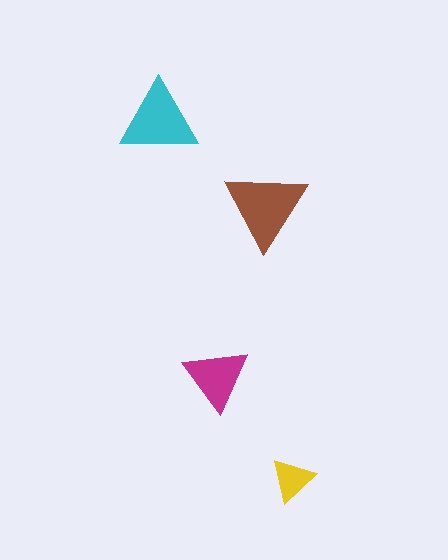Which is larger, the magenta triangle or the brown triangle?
The brown one.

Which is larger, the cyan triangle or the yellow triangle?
The cyan one.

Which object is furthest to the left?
The cyan triangle is leftmost.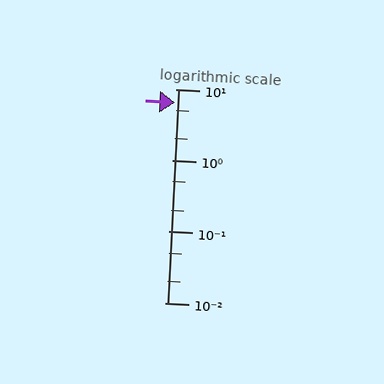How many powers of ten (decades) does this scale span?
The scale spans 3 decades, from 0.01 to 10.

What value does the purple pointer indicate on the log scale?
The pointer indicates approximately 6.4.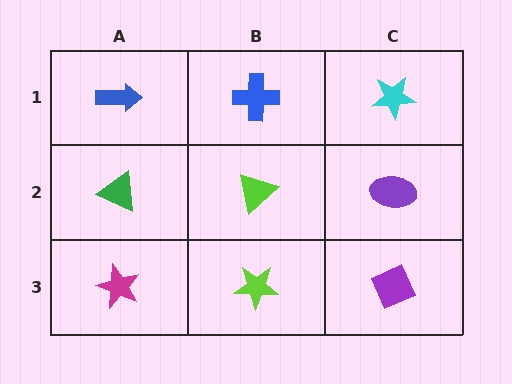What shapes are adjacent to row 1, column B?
A lime triangle (row 2, column B), a blue arrow (row 1, column A), a cyan star (row 1, column C).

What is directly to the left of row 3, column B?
A magenta star.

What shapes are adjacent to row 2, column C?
A cyan star (row 1, column C), a purple diamond (row 3, column C), a lime triangle (row 2, column B).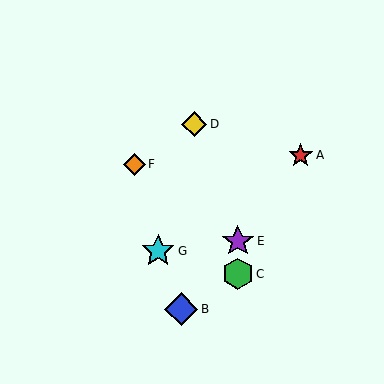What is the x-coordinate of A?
Object A is at x≈301.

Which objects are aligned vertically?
Objects C, E are aligned vertically.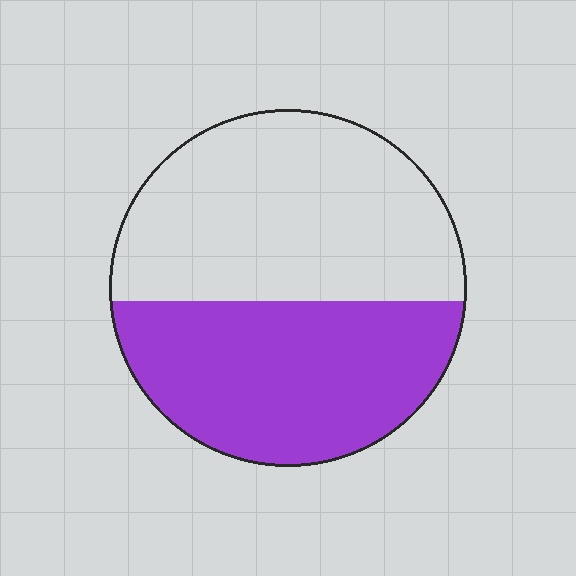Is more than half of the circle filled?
No.